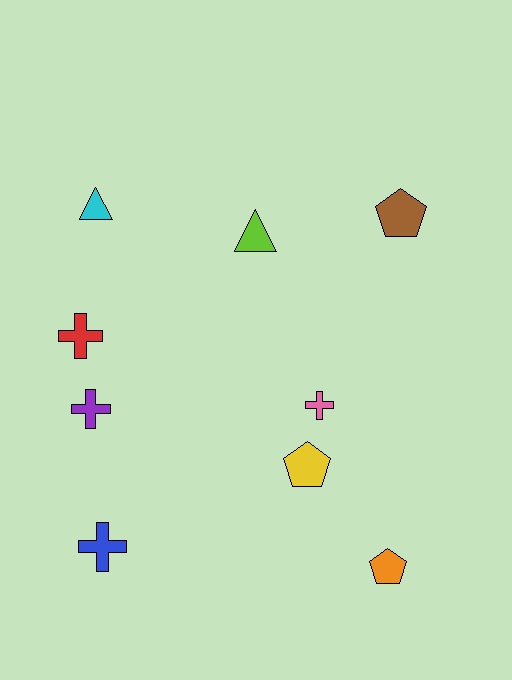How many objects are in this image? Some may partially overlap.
There are 9 objects.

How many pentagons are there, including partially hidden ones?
There are 3 pentagons.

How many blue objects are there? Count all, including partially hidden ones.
There is 1 blue object.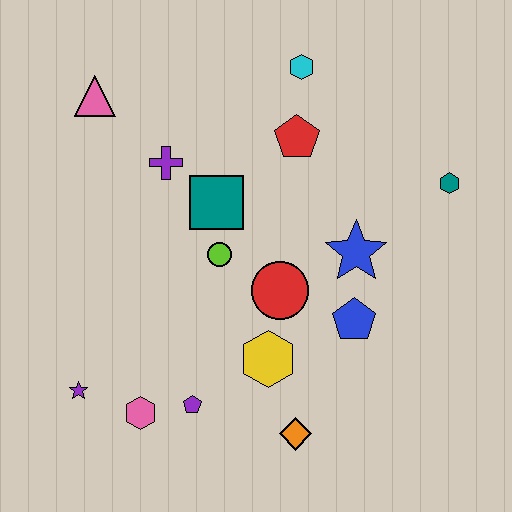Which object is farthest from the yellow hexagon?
The pink triangle is farthest from the yellow hexagon.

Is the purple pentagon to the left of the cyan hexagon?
Yes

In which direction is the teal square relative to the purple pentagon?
The teal square is above the purple pentagon.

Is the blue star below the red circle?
No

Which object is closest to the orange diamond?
The yellow hexagon is closest to the orange diamond.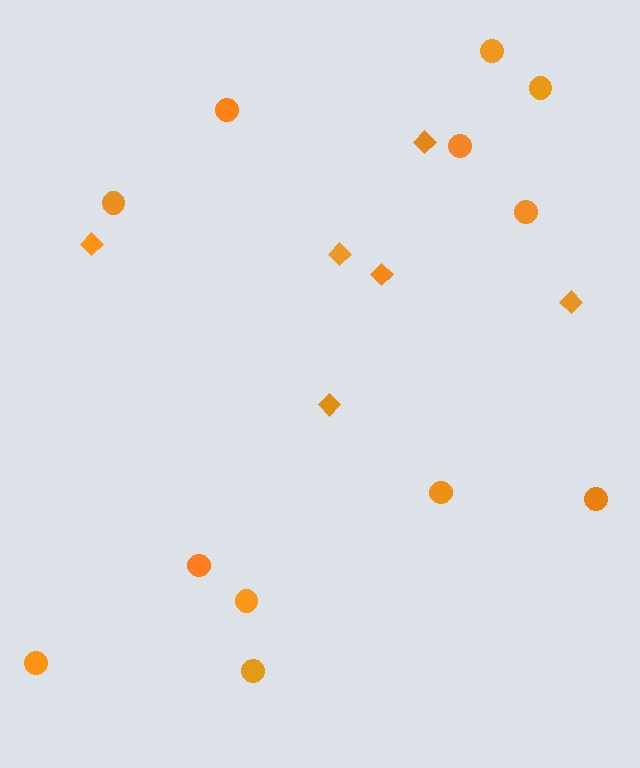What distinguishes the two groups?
There are 2 groups: one group of circles (12) and one group of diamonds (6).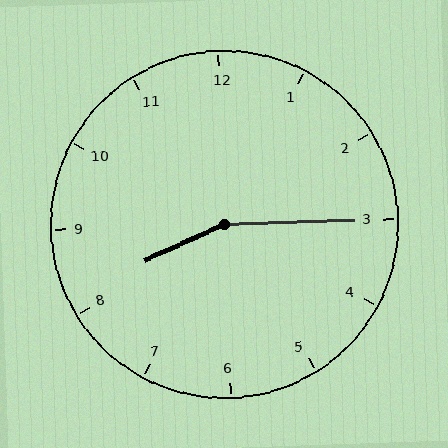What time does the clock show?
8:15.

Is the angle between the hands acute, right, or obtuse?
It is obtuse.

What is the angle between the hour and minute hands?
Approximately 158 degrees.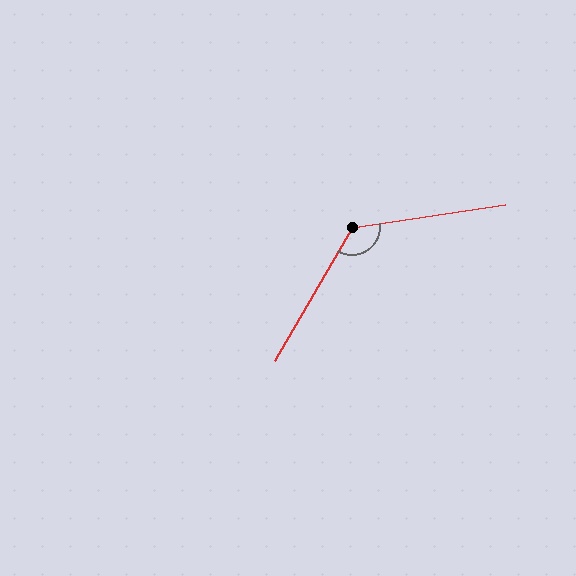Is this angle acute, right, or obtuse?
It is obtuse.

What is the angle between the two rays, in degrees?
Approximately 128 degrees.